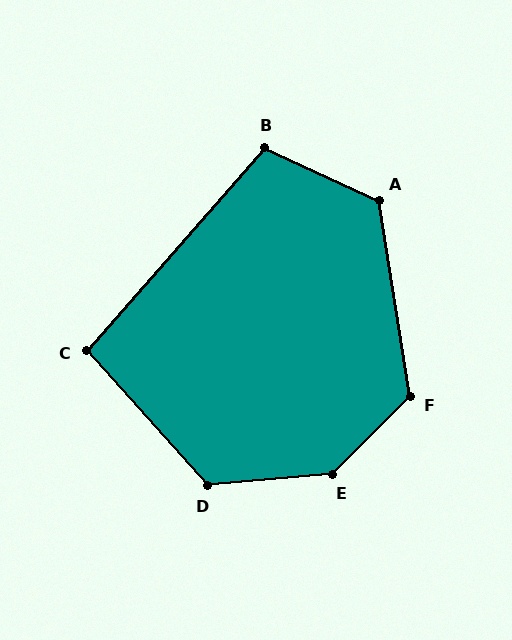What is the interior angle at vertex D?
Approximately 127 degrees (obtuse).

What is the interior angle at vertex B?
Approximately 107 degrees (obtuse).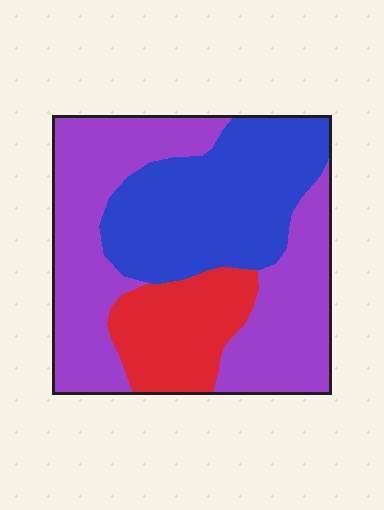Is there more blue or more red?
Blue.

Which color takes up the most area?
Purple, at roughly 50%.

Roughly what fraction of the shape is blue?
Blue takes up about one third (1/3) of the shape.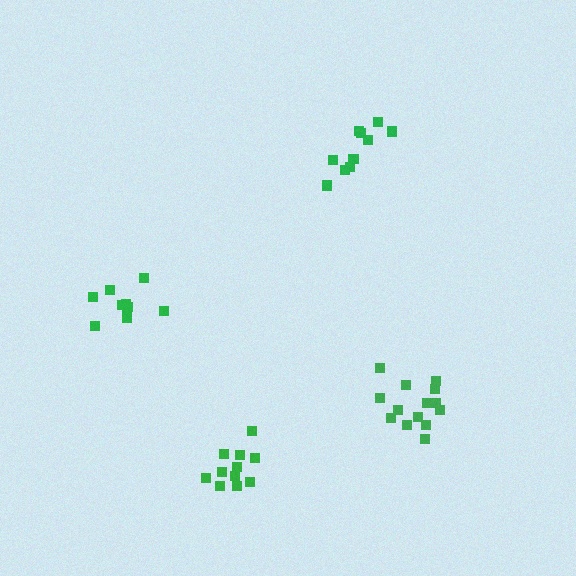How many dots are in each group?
Group 1: 14 dots, Group 2: 10 dots, Group 3: 10 dots, Group 4: 11 dots (45 total).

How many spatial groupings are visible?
There are 4 spatial groupings.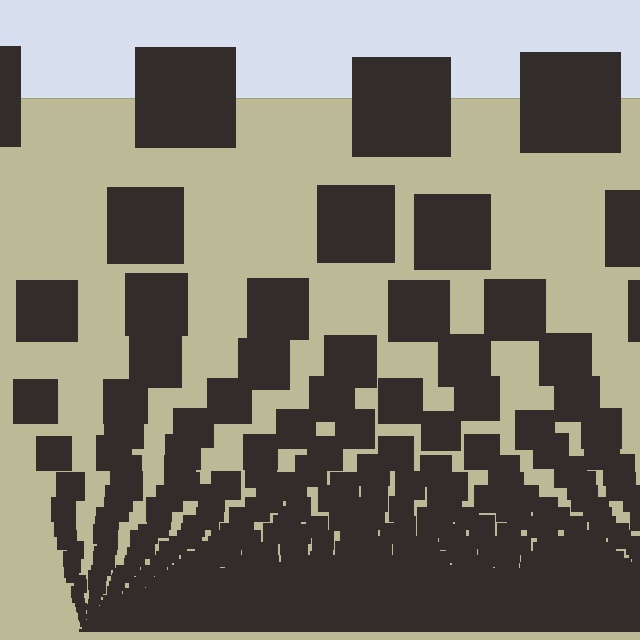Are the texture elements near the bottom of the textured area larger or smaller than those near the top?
Smaller. The gradient is inverted — elements near the bottom are smaller and denser.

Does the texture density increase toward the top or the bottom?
Density increases toward the bottom.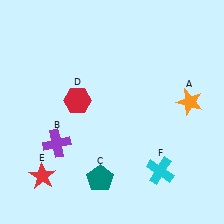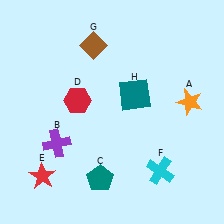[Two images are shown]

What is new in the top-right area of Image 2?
A teal square (H) was added in the top-right area of Image 2.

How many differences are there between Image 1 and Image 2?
There are 2 differences between the two images.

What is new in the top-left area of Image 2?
A brown diamond (G) was added in the top-left area of Image 2.